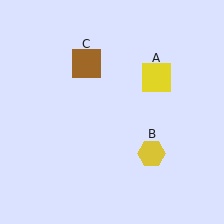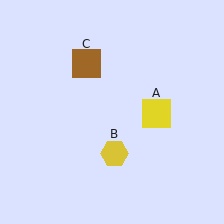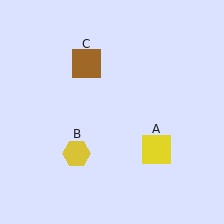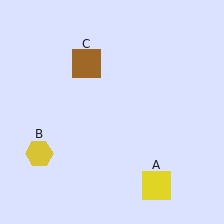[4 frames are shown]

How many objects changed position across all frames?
2 objects changed position: yellow square (object A), yellow hexagon (object B).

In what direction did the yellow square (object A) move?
The yellow square (object A) moved down.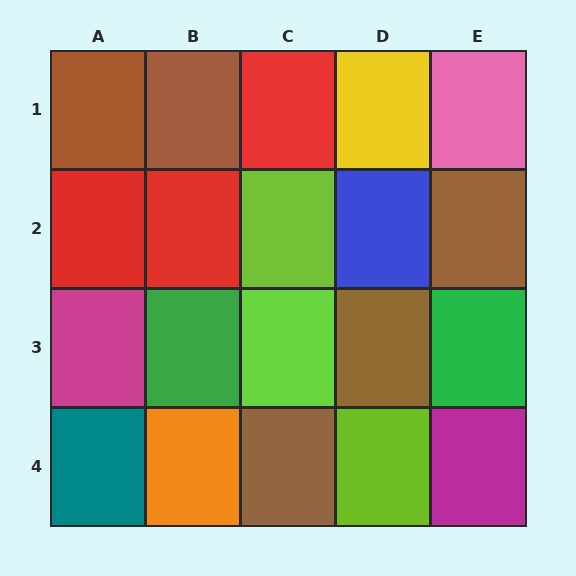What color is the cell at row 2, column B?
Red.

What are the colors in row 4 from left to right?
Teal, orange, brown, lime, magenta.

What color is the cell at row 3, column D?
Brown.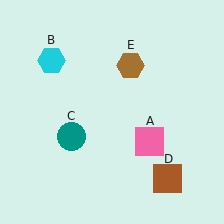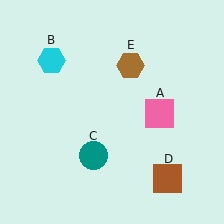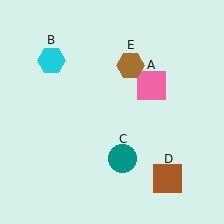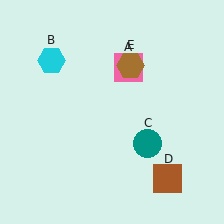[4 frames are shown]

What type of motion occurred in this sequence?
The pink square (object A), teal circle (object C) rotated counterclockwise around the center of the scene.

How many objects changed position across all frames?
2 objects changed position: pink square (object A), teal circle (object C).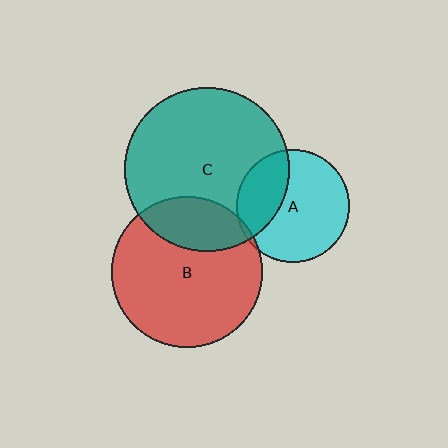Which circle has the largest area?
Circle C (teal).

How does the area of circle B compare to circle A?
Approximately 1.8 times.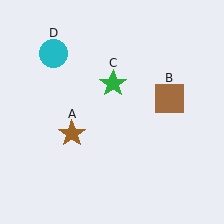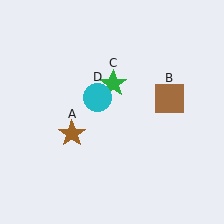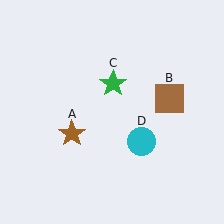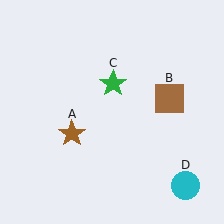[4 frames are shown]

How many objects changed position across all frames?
1 object changed position: cyan circle (object D).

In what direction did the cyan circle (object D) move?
The cyan circle (object D) moved down and to the right.